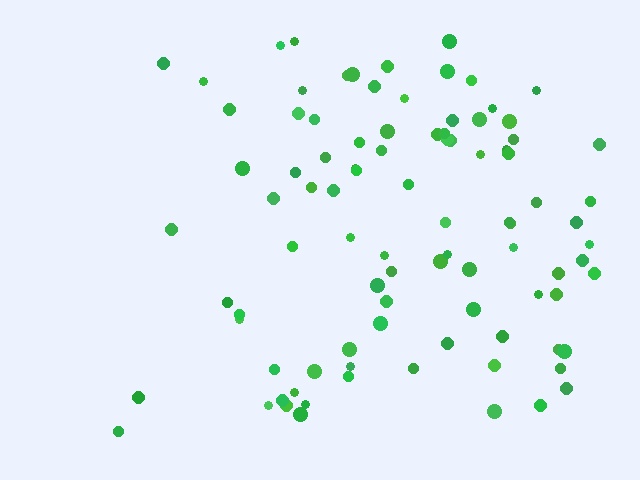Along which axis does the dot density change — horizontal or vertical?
Horizontal.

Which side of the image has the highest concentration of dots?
The right.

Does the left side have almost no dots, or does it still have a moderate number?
Still a moderate number, just noticeably fewer than the right.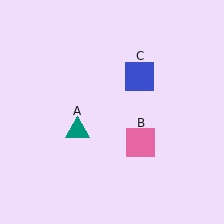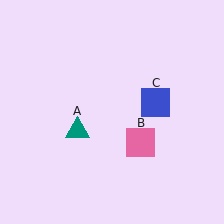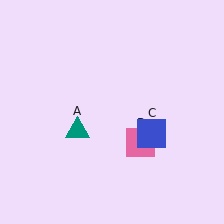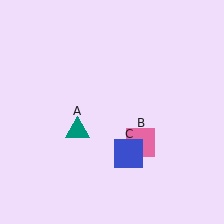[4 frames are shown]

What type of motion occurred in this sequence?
The blue square (object C) rotated clockwise around the center of the scene.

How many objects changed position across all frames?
1 object changed position: blue square (object C).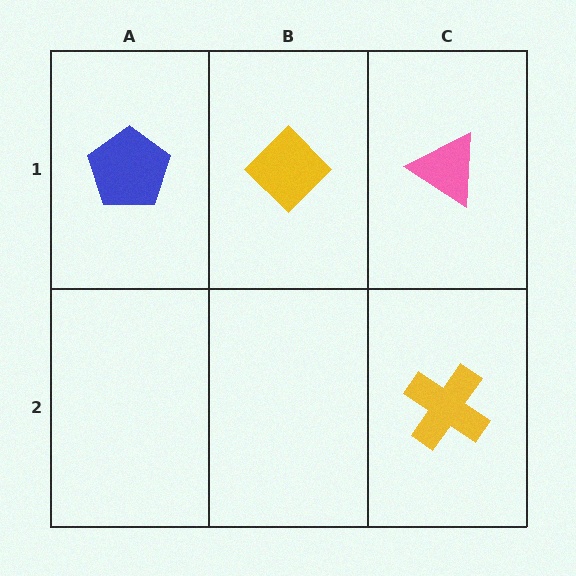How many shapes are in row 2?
1 shape.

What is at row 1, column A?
A blue pentagon.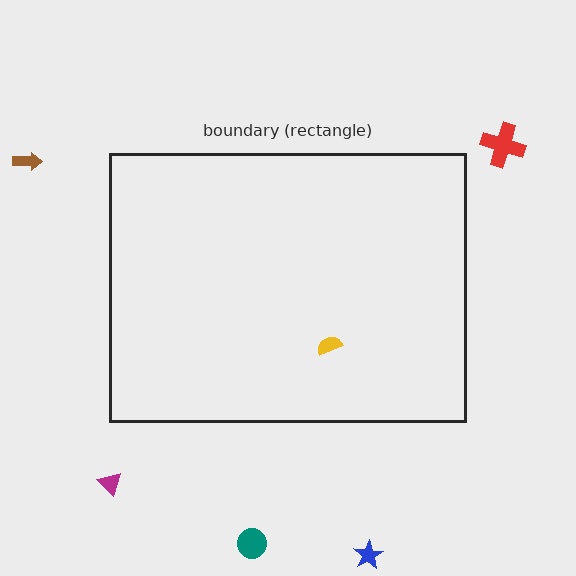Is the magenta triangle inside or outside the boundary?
Outside.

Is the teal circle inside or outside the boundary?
Outside.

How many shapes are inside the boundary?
1 inside, 5 outside.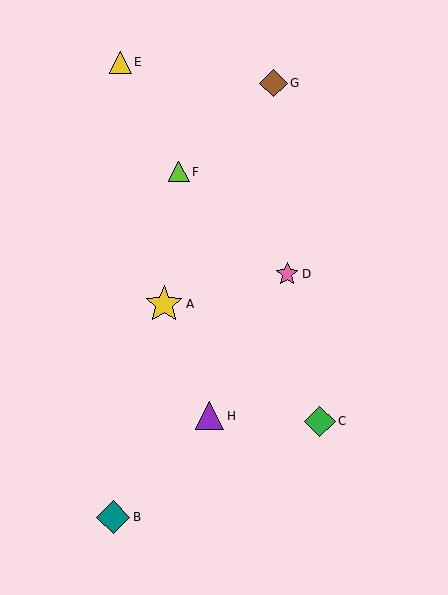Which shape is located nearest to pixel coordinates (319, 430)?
The green diamond (labeled C) at (320, 421) is nearest to that location.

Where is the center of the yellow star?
The center of the yellow star is at (164, 304).